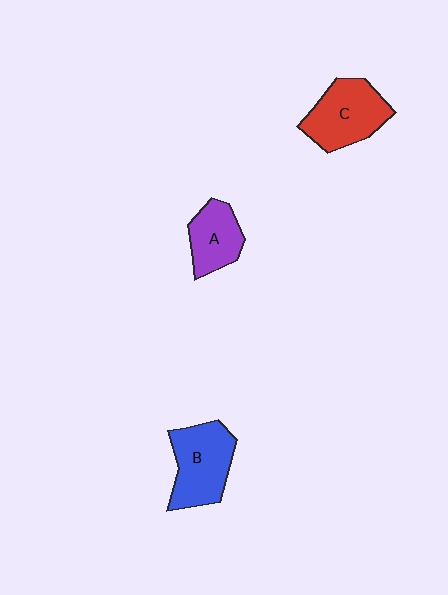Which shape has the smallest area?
Shape A (purple).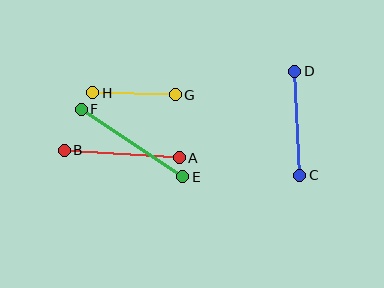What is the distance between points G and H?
The distance is approximately 83 pixels.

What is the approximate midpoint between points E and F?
The midpoint is at approximately (132, 143) pixels.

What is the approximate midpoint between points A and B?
The midpoint is at approximately (122, 154) pixels.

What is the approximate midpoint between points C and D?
The midpoint is at approximately (297, 123) pixels.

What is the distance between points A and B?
The distance is approximately 115 pixels.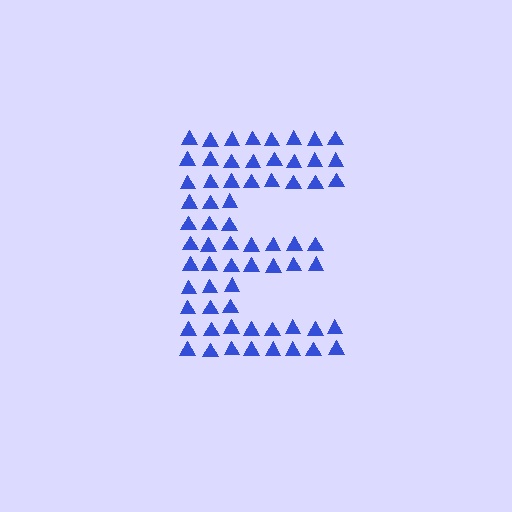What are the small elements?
The small elements are triangles.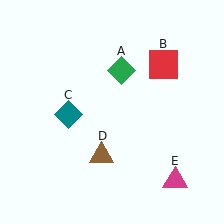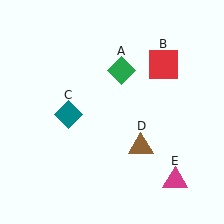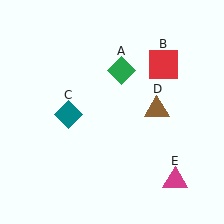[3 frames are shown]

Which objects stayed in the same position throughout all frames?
Green diamond (object A) and red square (object B) and teal diamond (object C) and magenta triangle (object E) remained stationary.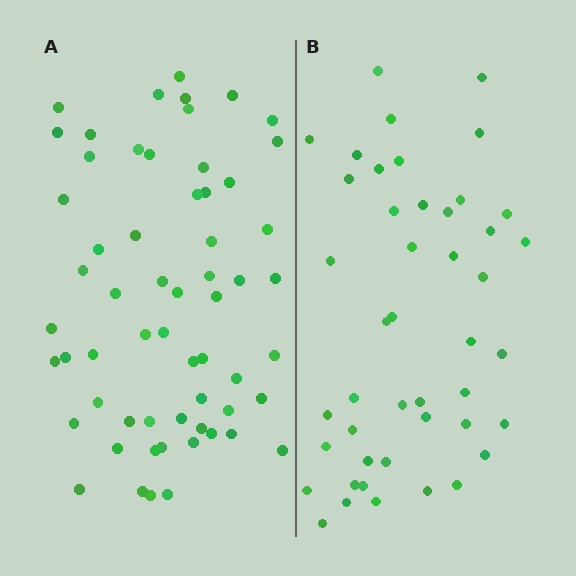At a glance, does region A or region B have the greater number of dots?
Region A (the left region) has more dots.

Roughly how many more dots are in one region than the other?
Region A has approximately 15 more dots than region B.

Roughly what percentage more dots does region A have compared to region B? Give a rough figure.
About 35% more.